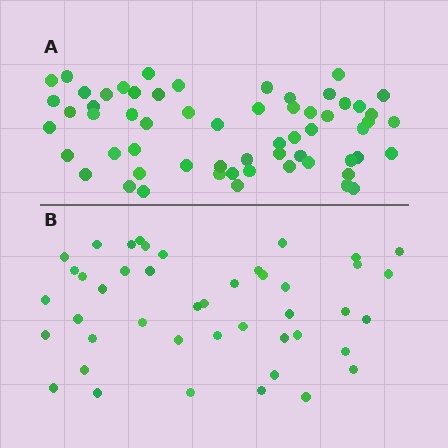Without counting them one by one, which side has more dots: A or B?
Region A (the top region) has more dots.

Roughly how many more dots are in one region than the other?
Region A has approximately 15 more dots than region B.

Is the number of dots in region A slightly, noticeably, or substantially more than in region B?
Region A has noticeably more, but not dramatically so. The ratio is roughly 1.4 to 1.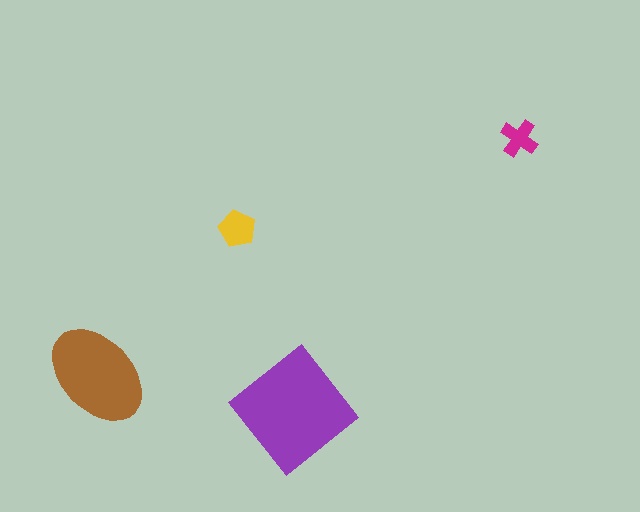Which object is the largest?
The purple diamond.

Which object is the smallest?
The magenta cross.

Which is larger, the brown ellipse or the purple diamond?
The purple diamond.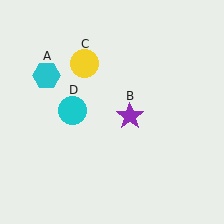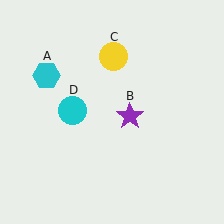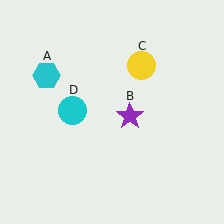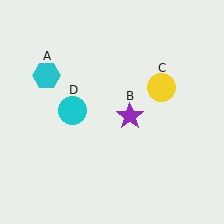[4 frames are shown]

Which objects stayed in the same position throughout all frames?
Cyan hexagon (object A) and purple star (object B) and cyan circle (object D) remained stationary.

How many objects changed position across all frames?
1 object changed position: yellow circle (object C).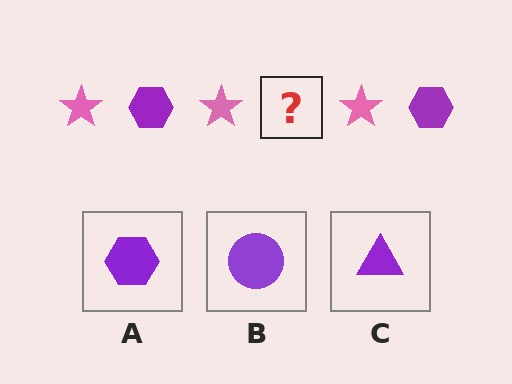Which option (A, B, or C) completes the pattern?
A.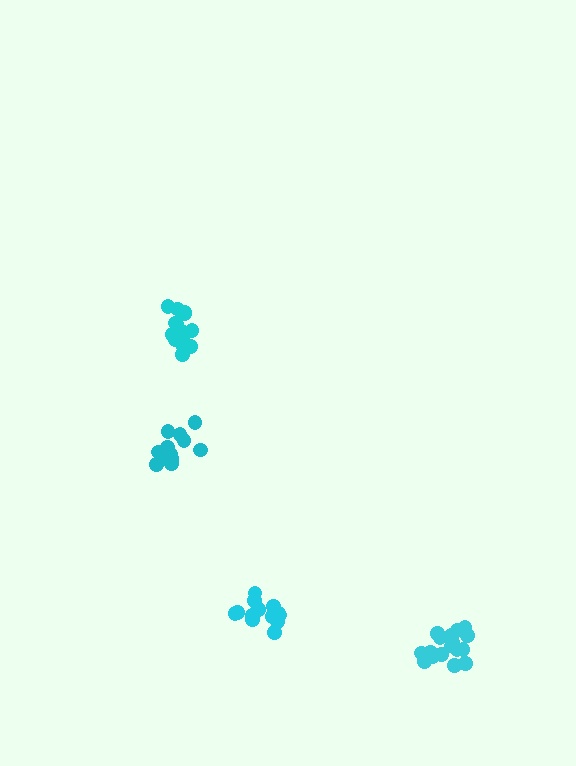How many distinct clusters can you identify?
There are 4 distinct clusters.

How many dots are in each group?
Group 1: 15 dots, Group 2: 15 dots, Group 3: 17 dots, Group 4: 13 dots (60 total).